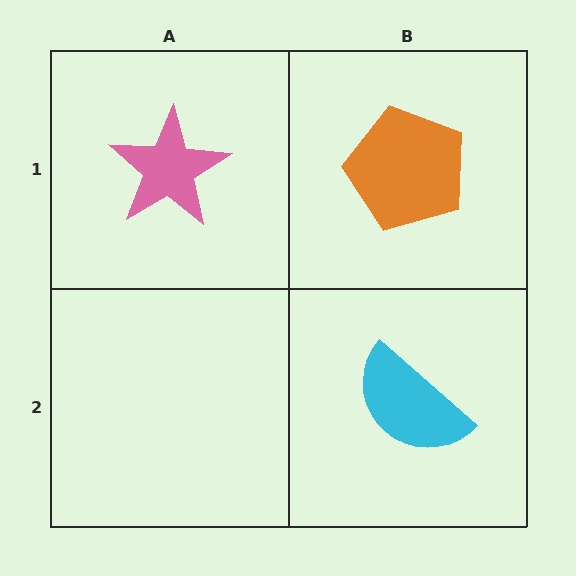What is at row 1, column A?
A pink star.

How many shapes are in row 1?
2 shapes.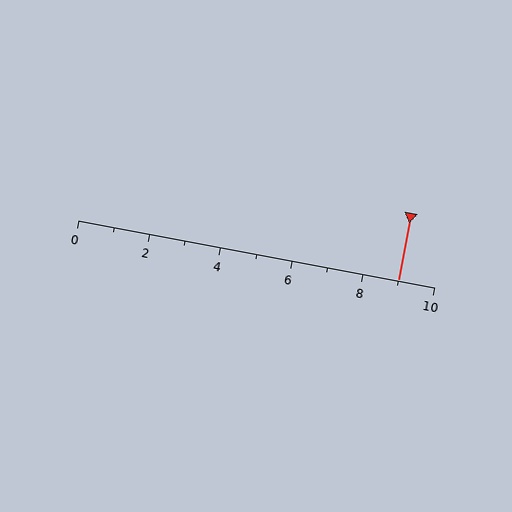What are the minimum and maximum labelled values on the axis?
The axis runs from 0 to 10.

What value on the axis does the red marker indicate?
The marker indicates approximately 9.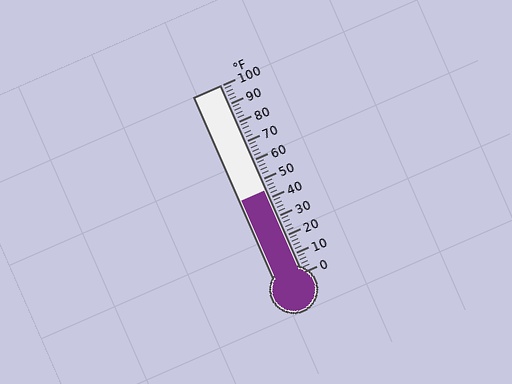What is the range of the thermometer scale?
The thermometer scale ranges from 0°F to 100°F.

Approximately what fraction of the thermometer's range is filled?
The thermometer is filled to approximately 45% of its range.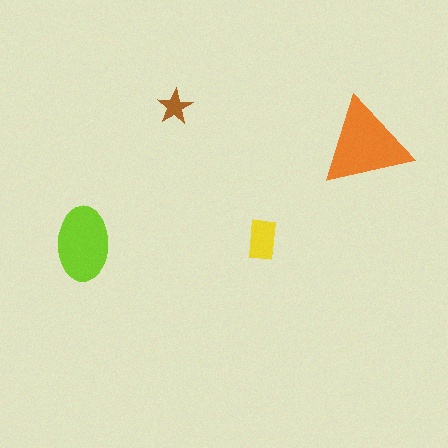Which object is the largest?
The orange triangle.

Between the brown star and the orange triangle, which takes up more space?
The orange triangle.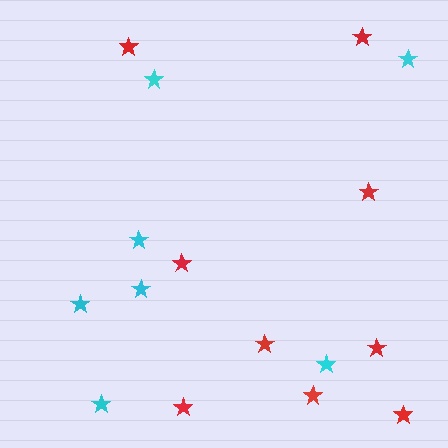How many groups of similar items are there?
There are 2 groups: one group of cyan stars (7) and one group of red stars (9).